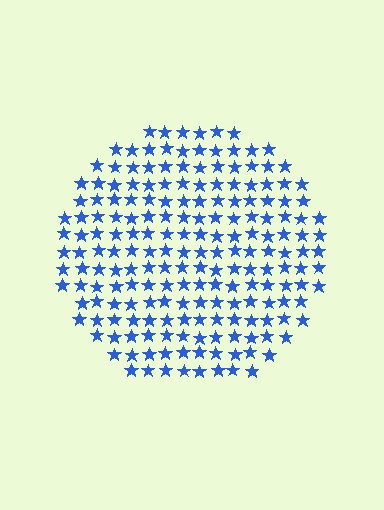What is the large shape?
The large shape is a circle.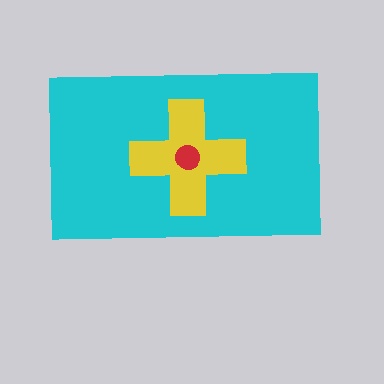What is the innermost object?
The red circle.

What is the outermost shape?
The cyan rectangle.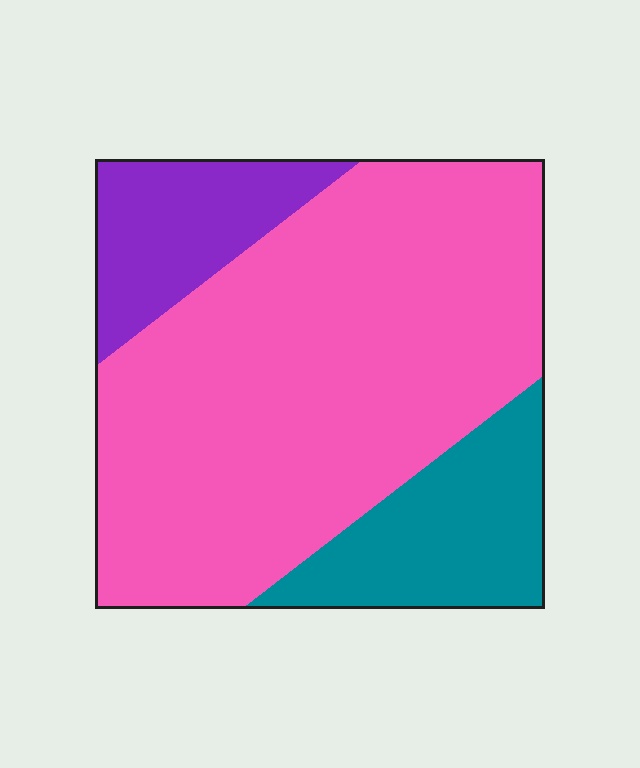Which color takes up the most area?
Pink, at roughly 70%.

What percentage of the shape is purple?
Purple covers roughly 15% of the shape.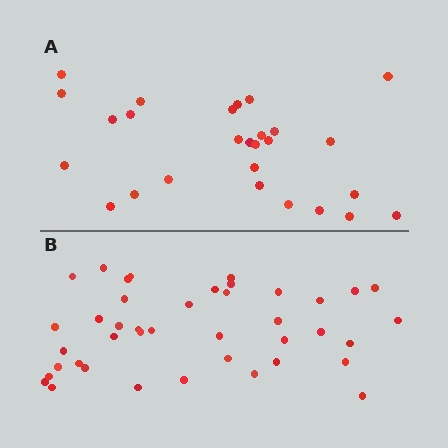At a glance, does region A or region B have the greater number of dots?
Region B (the bottom region) has more dots.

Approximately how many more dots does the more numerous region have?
Region B has approximately 15 more dots than region A.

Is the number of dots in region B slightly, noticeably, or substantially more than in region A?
Region B has substantially more. The ratio is roughly 1.5 to 1.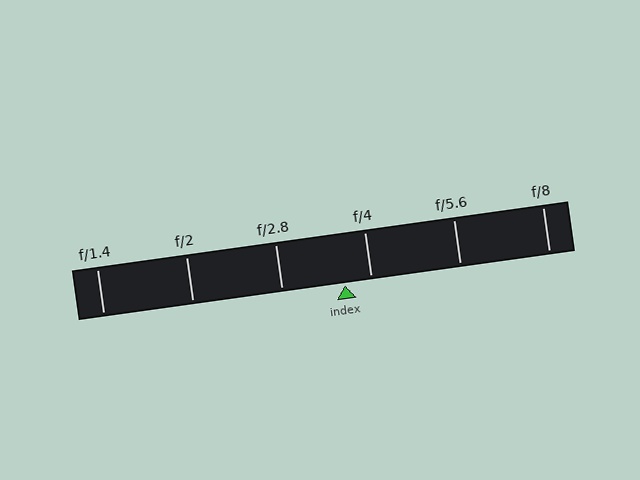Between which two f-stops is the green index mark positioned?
The index mark is between f/2.8 and f/4.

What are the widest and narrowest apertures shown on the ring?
The widest aperture shown is f/1.4 and the narrowest is f/8.